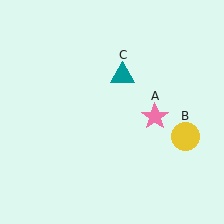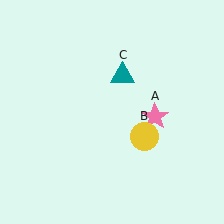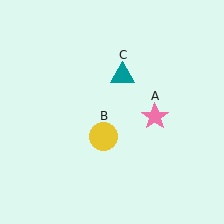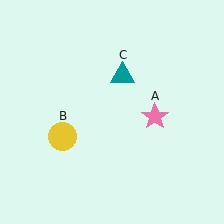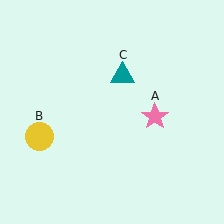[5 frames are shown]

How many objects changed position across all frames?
1 object changed position: yellow circle (object B).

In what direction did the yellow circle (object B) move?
The yellow circle (object B) moved left.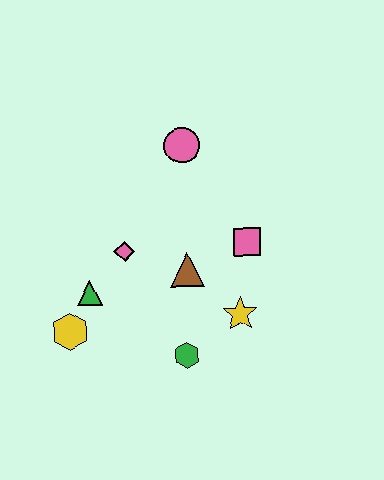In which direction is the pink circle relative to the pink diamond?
The pink circle is above the pink diamond.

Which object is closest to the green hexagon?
The yellow star is closest to the green hexagon.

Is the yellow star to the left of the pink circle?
No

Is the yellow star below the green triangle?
Yes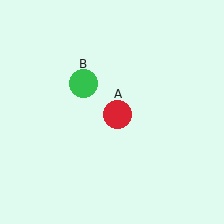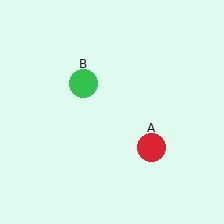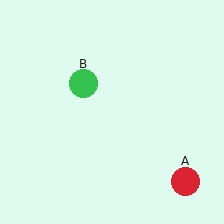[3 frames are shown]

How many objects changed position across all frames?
1 object changed position: red circle (object A).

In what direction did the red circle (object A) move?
The red circle (object A) moved down and to the right.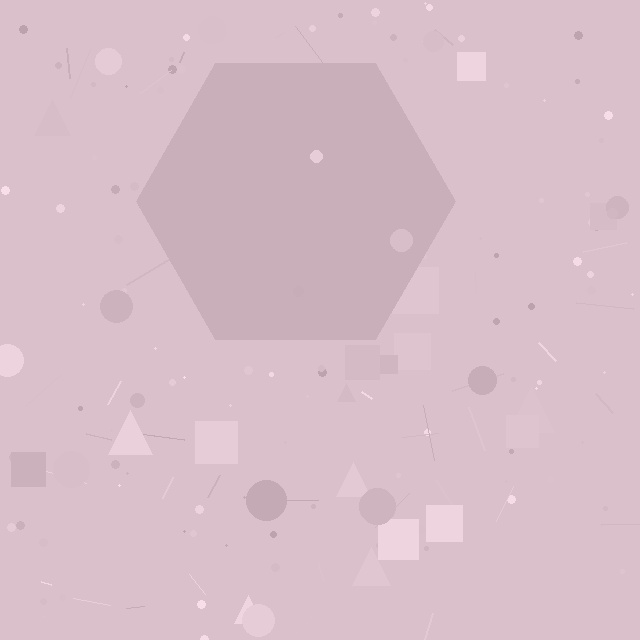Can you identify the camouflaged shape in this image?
The camouflaged shape is a hexagon.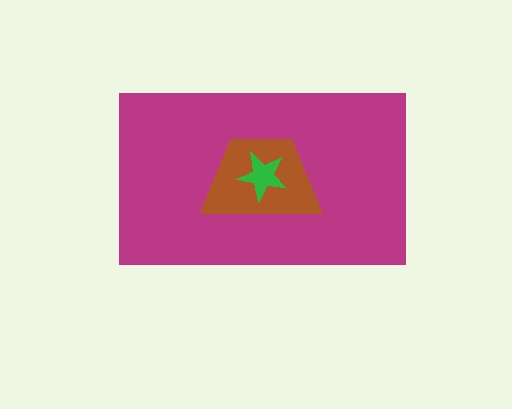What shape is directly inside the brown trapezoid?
The green star.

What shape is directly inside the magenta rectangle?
The brown trapezoid.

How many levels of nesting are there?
3.